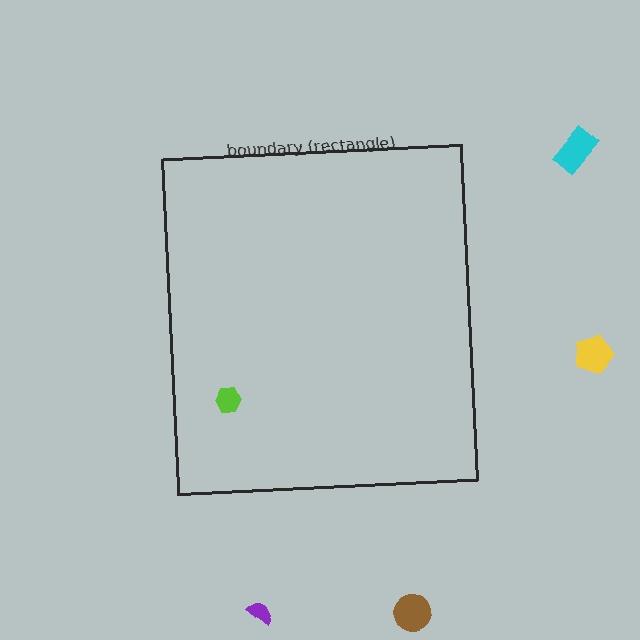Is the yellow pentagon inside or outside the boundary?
Outside.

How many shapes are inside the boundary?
1 inside, 4 outside.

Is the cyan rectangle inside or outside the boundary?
Outside.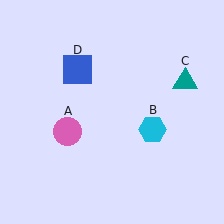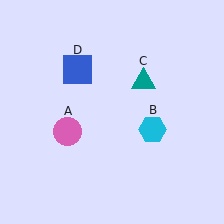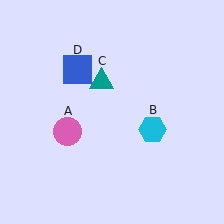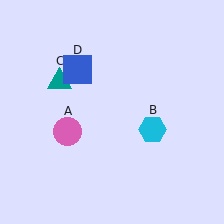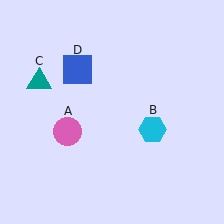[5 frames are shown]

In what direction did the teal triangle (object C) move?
The teal triangle (object C) moved left.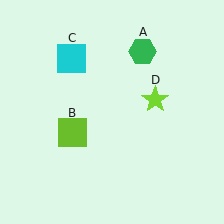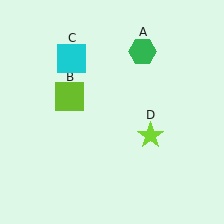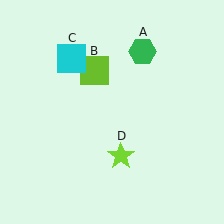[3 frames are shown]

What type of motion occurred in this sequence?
The lime square (object B), lime star (object D) rotated clockwise around the center of the scene.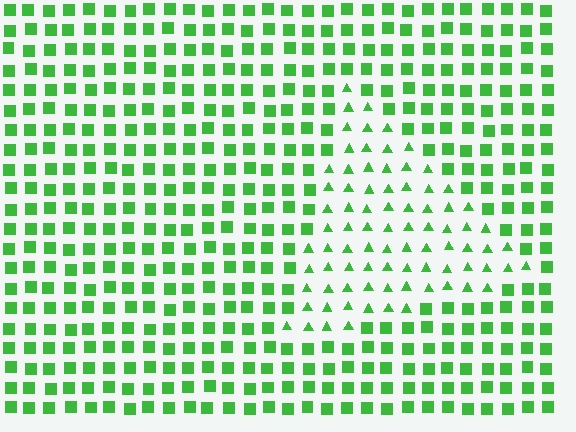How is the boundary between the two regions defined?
The boundary is defined by a change in element shape: triangles inside vs. squares outside. All elements share the same color and spacing.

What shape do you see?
I see a triangle.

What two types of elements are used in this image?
The image uses triangles inside the triangle region and squares outside it.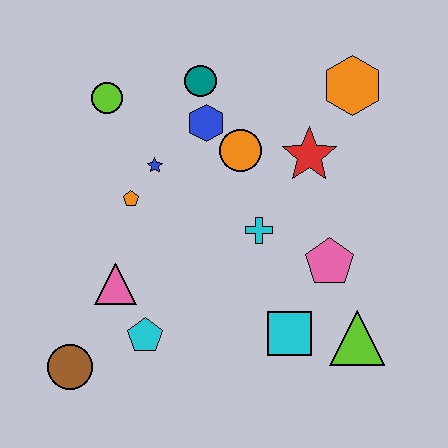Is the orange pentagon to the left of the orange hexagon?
Yes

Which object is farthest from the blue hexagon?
The brown circle is farthest from the blue hexagon.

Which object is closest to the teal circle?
The blue hexagon is closest to the teal circle.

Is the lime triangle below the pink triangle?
Yes